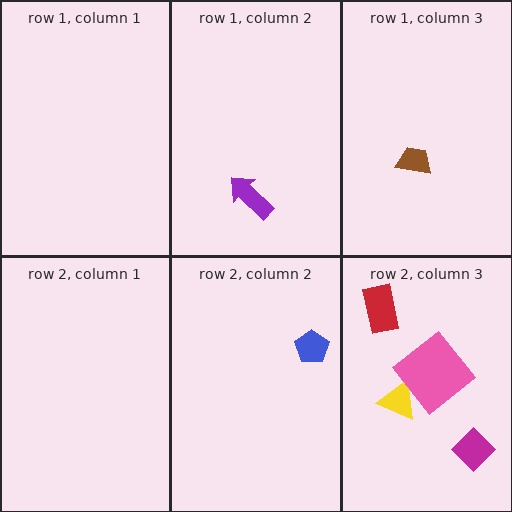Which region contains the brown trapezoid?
The row 1, column 3 region.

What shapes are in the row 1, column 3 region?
The brown trapezoid.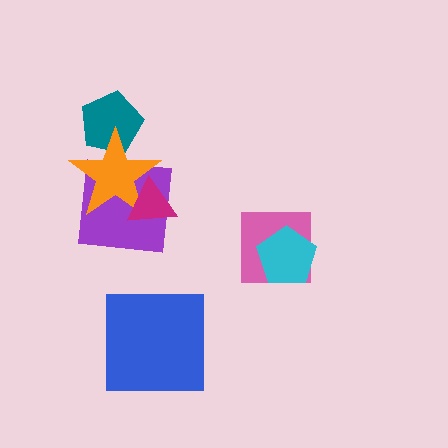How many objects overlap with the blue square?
0 objects overlap with the blue square.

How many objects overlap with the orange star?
3 objects overlap with the orange star.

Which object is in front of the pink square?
The cyan pentagon is in front of the pink square.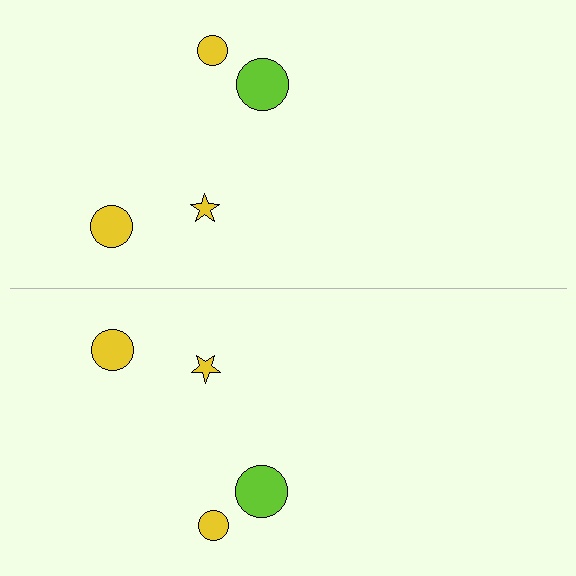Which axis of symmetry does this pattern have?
The pattern has a horizontal axis of symmetry running through the center of the image.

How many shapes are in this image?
There are 8 shapes in this image.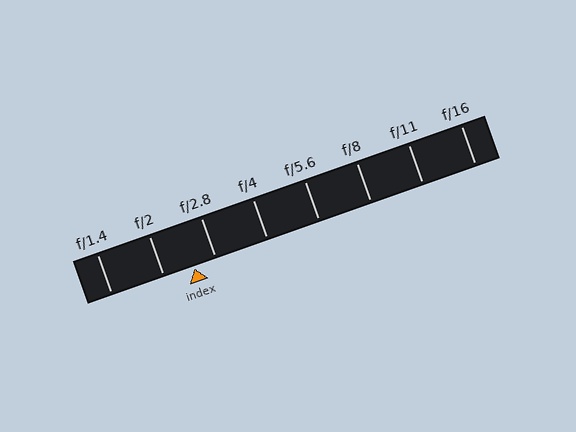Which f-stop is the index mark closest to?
The index mark is closest to f/2.8.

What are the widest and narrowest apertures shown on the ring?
The widest aperture shown is f/1.4 and the narrowest is f/16.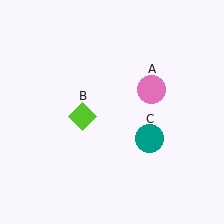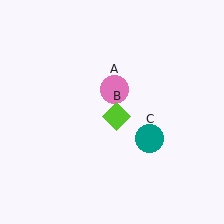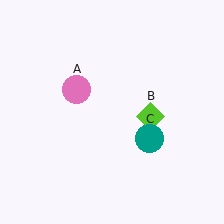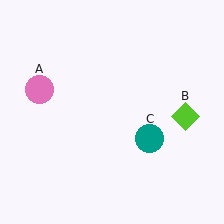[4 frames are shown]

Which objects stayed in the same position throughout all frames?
Teal circle (object C) remained stationary.